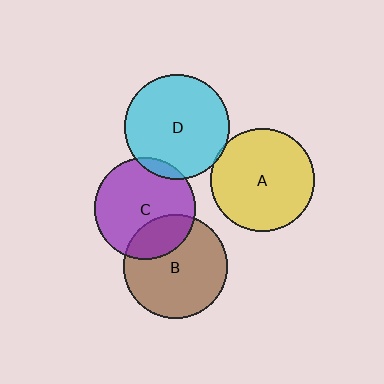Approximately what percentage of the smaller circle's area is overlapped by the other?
Approximately 25%.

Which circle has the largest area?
Circle D (cyan).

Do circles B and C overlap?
Yes.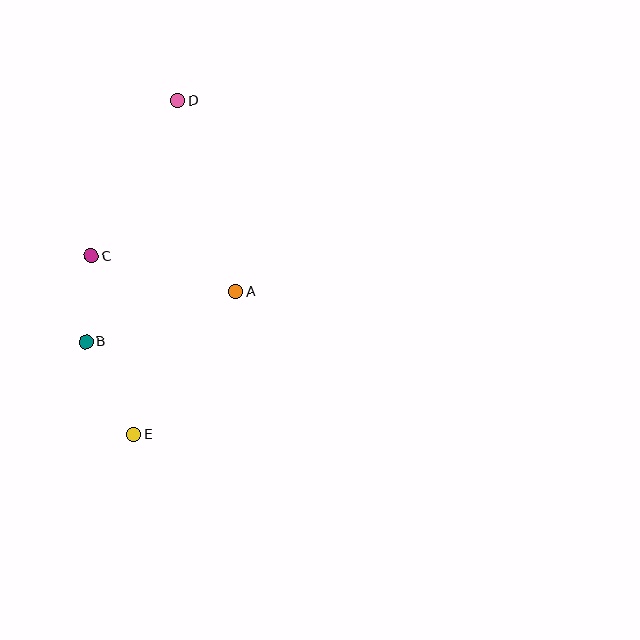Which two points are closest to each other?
Points B and C are closest to each other.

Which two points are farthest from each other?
Points D and E are farthest from each other.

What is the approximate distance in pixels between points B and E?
The distance between B and E is approximately 105 pixels.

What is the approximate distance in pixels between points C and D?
The distance between C and D is approximately 178 pixels.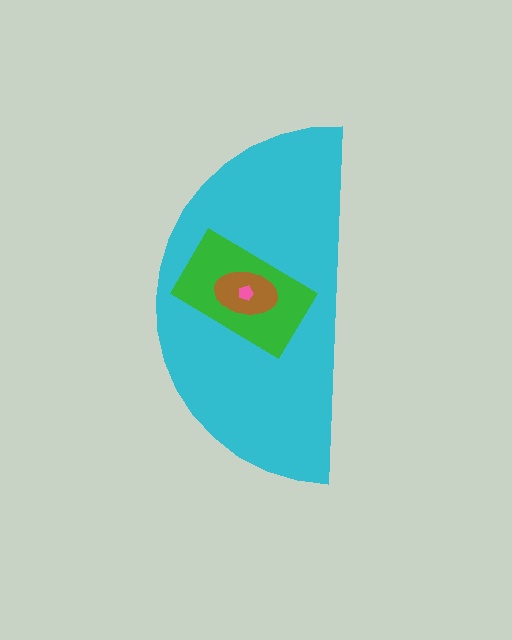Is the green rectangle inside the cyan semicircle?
Yes.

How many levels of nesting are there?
4.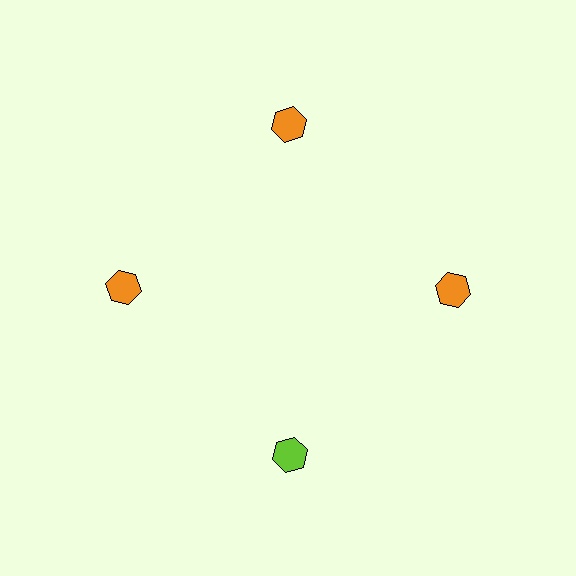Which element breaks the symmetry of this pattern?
The lime hexagon at roughly the 6 o'clock position breaks the symmetry. All other shapes are orange hexagons.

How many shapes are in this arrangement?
There are 4 shapes arranged in a ring pattern.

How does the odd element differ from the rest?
It has a different color: lime instead of orange.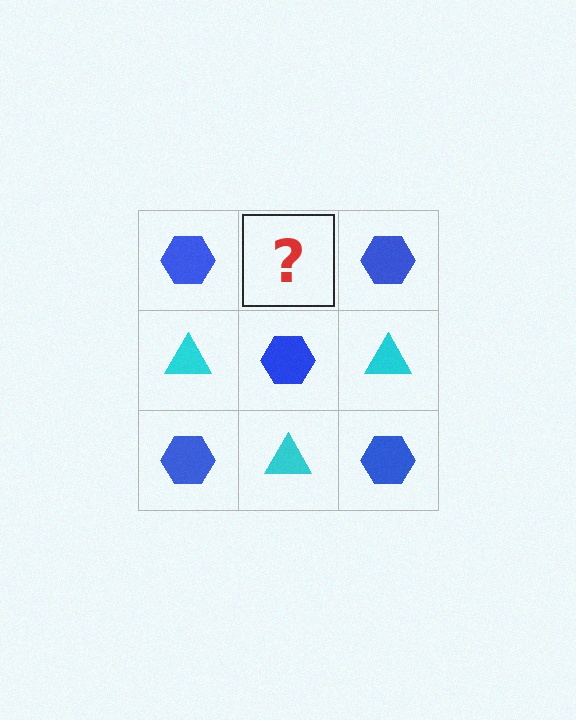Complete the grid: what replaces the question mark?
The question mark should be replaced with a cyan triangle.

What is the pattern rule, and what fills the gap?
The rule is that it alternates blue hexagon and cyan triangle in a checkerboard pattern. The gap should be filled with a cyan triangle.